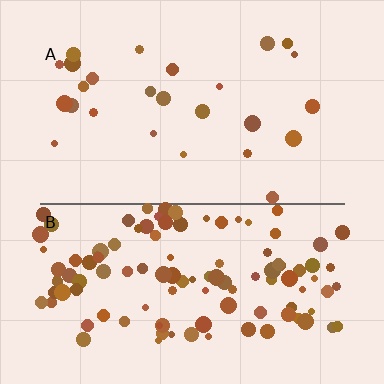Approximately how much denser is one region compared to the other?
Approximately 4.3× — region B over region A.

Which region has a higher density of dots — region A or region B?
B (the bottom).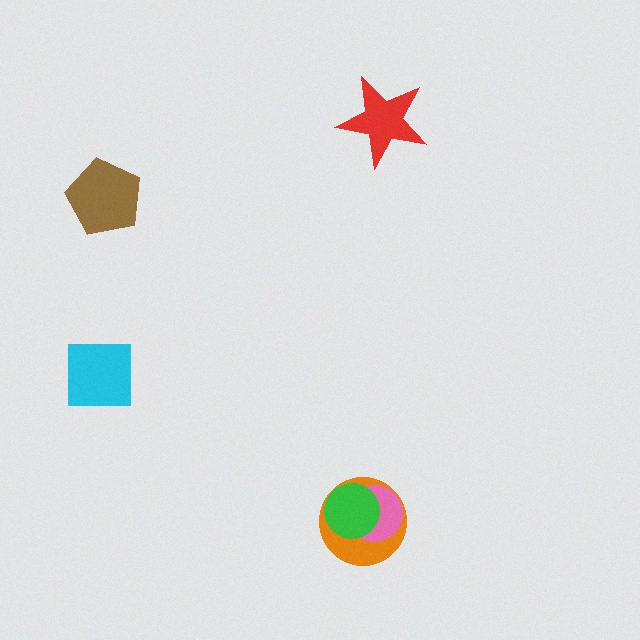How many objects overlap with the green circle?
2 objects overlap with the green circle.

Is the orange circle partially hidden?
Yes, it is partially covered by another shape.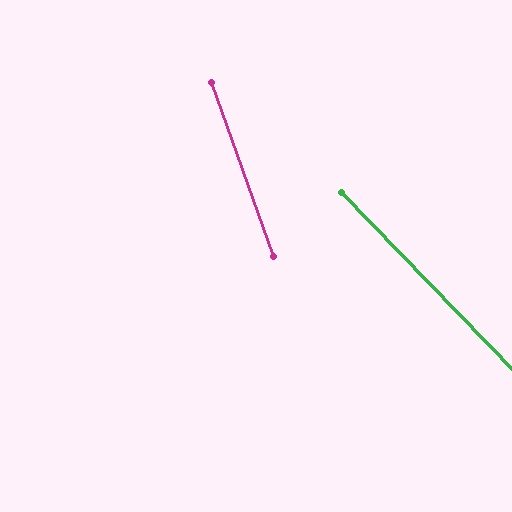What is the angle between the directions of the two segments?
Approximately 24 degrees.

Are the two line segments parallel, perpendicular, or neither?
Neither parallel nor perpendicular — they differ by about 24°.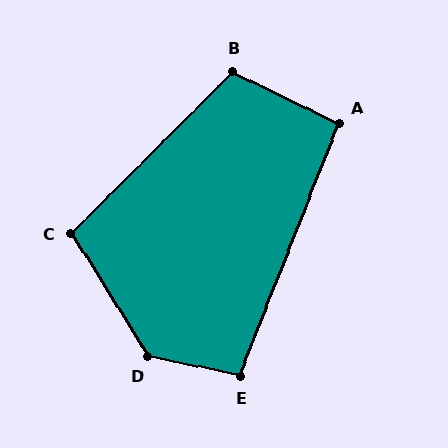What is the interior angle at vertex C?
Approximately 103 degrees (obtuse).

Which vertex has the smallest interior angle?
A, at approximately 95 degrees.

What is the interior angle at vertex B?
Approximately 109 degrees (obtuse).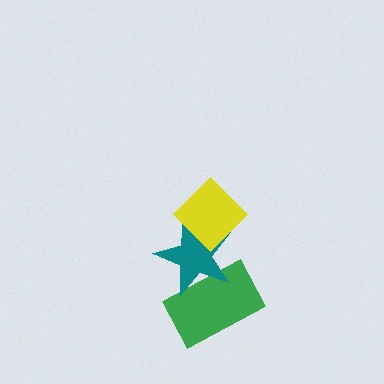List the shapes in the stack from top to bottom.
From top to bottom: the yellow diamond, the teal star, the green rectangle.